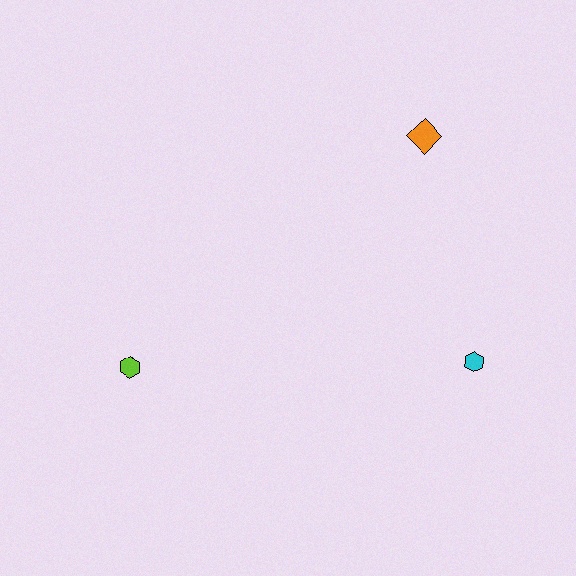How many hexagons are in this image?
There are 2 hexagons.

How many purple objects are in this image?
There are no purple objects.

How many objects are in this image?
There are 3 objects.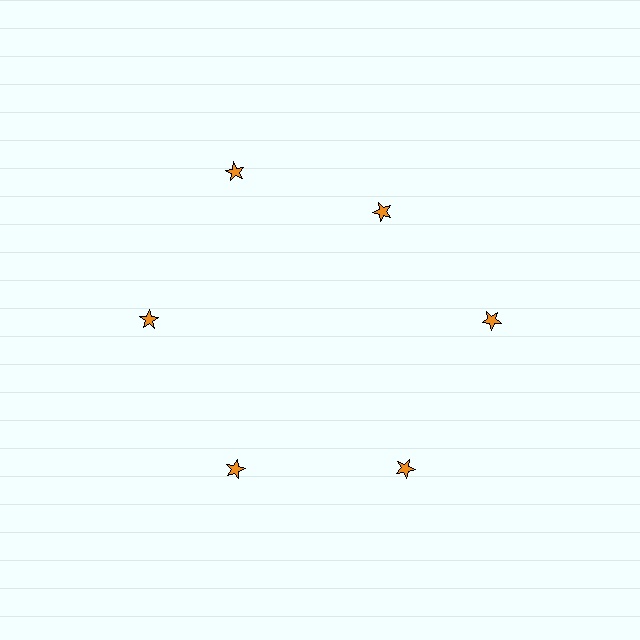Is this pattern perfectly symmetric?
No. The 6 orange stars are arranged in a ring, but one element near the 1 o'clock position is pulled inward toward the center, breaking the 6-fold rotational symmetry.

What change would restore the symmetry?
The symmetry would be restored by moving it outward, back onto the ring so that all 6 stars sit at equal angles and equal distance from the center.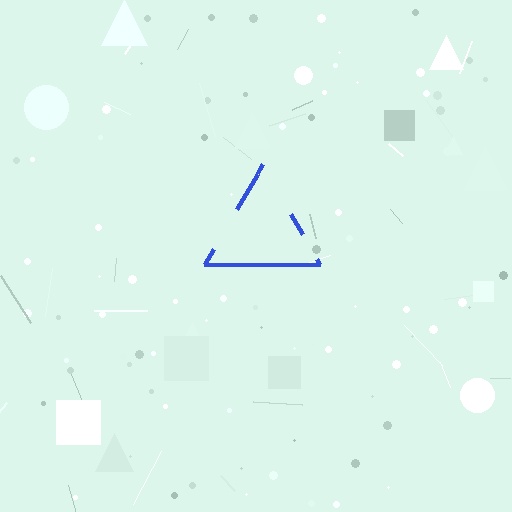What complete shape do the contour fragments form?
The contour fragments form a triangle.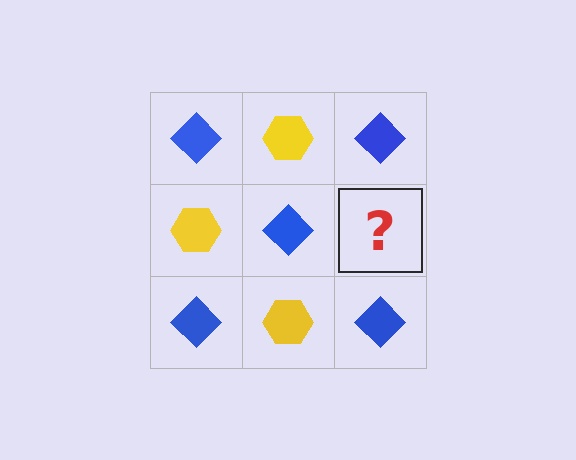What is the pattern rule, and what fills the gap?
The rule is that it alternates blue diamond and yellow hexagon in a checkerboard pattern. The gap should be filled with a yellow hexagon.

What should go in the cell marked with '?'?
The missing cell should contain a yellow hexagon.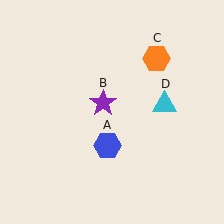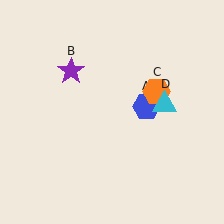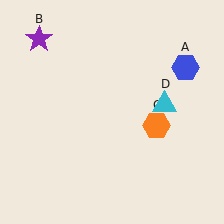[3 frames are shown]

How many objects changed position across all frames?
3 objects changed position: blue hexagon (object A), purple star (object B), orange hexagon (object C).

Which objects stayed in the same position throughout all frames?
Cyan triangle (object D) remained stationary.